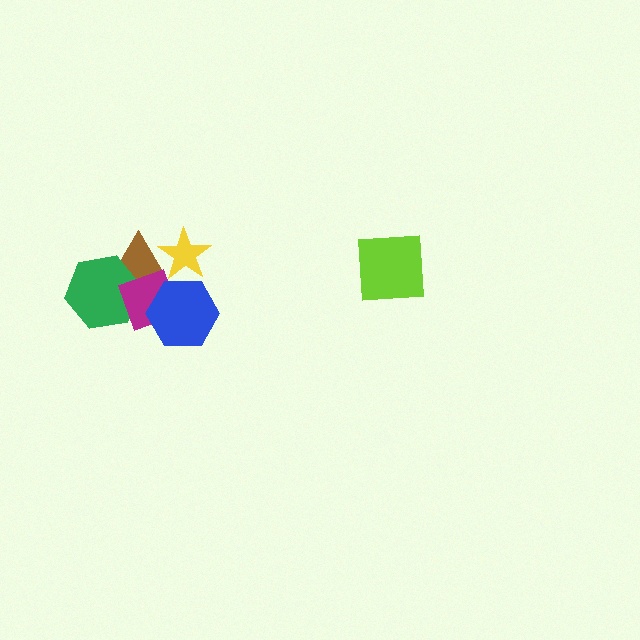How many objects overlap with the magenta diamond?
3 objects overlap with the magenta diamond.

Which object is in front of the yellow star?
The brown triangle is in front of the yellow star.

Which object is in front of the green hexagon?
The magenta diamond is in front of the green hexagon.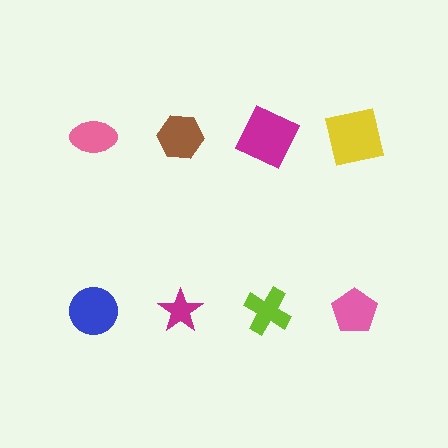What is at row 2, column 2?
A magenta star.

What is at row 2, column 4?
A pink pentagon.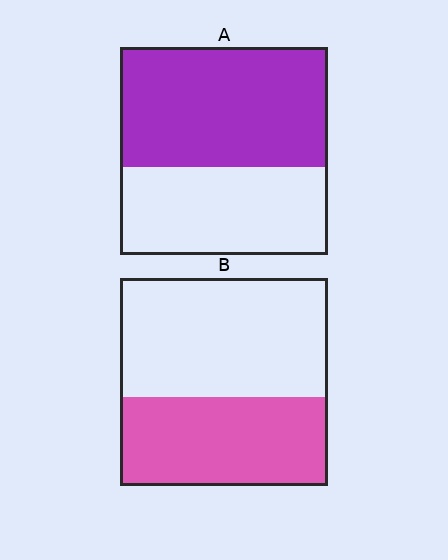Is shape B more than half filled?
No.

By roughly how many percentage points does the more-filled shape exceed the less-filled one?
By roughly 15 percentage points (A over B).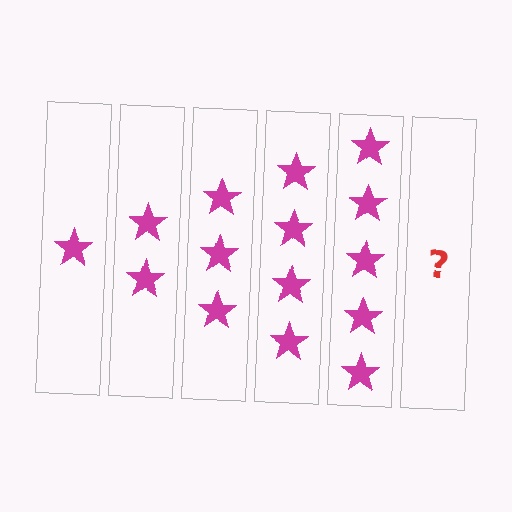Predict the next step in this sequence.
The next step is 6 stars.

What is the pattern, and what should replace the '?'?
The pattern is that each step adds one more star. The '?' should be 6 stars.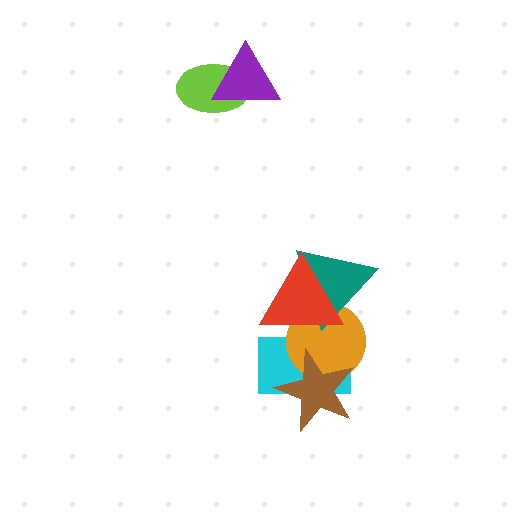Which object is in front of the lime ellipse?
The purple triangle is in front of the lime ellipse.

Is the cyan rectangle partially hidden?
Yes, it is partially covered by another shape.